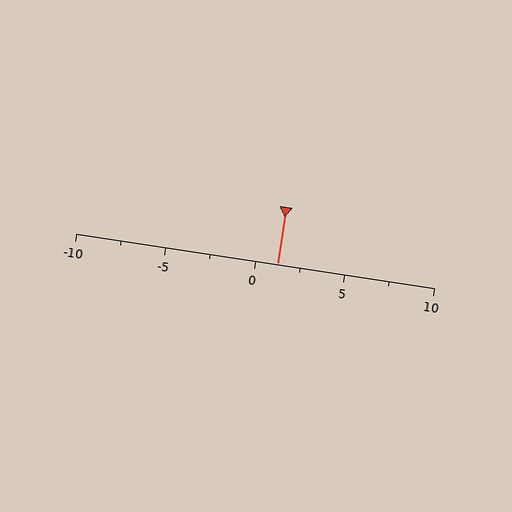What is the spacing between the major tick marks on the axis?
The major ticks are spaced 5 apart.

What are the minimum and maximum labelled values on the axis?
The axis runs from -10 to 10.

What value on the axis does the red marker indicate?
The marker indicates approximately 1.2.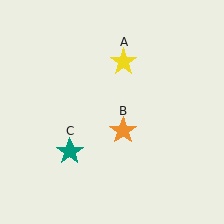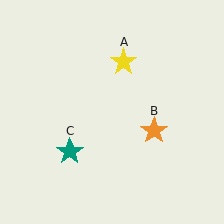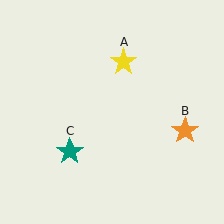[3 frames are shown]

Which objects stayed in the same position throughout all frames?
Yellow star (object A) and teal star (object C) remained stationary.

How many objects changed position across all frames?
1 object changed position: orange star (object B).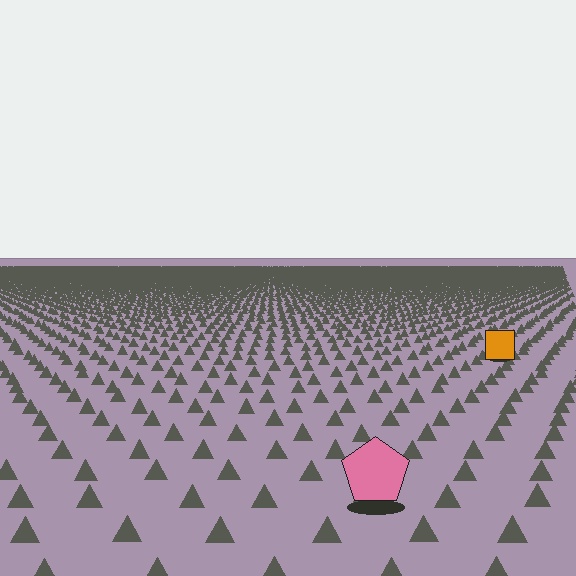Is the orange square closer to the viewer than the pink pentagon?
No. The pink pentagon is closer — you can tell from the texture gradient: the ground texture is coarser near it.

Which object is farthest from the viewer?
The orange square is farthest from the viewer. It appears smaller and the ground texture around it is denser.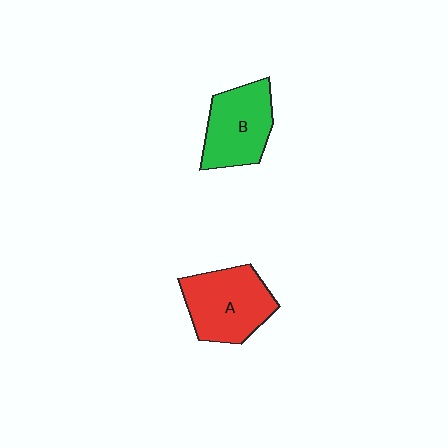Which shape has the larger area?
Shape A (red).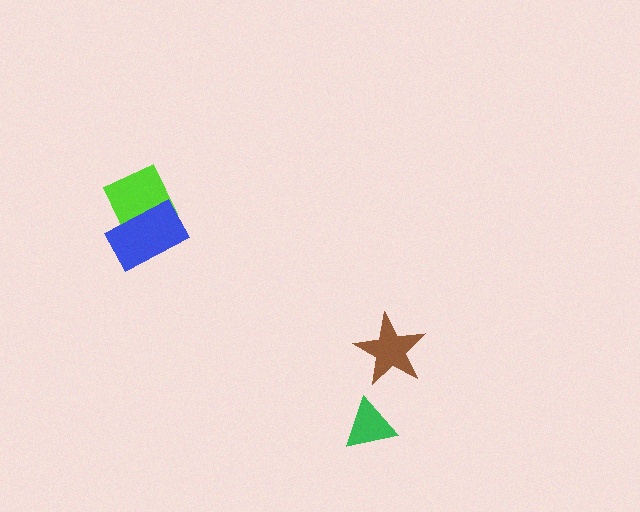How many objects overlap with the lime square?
1 object overlaps with the lime square.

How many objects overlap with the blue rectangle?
1 object overlaps with the blue rectangle.